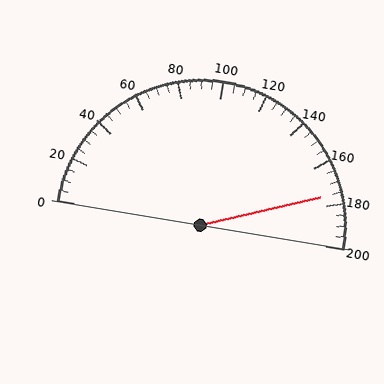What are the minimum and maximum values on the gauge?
The gauge ranges from 0 to 200.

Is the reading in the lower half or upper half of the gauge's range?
The reading is in the upper half of the range (0 to 200).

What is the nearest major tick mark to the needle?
The nearest major tick mark is 180.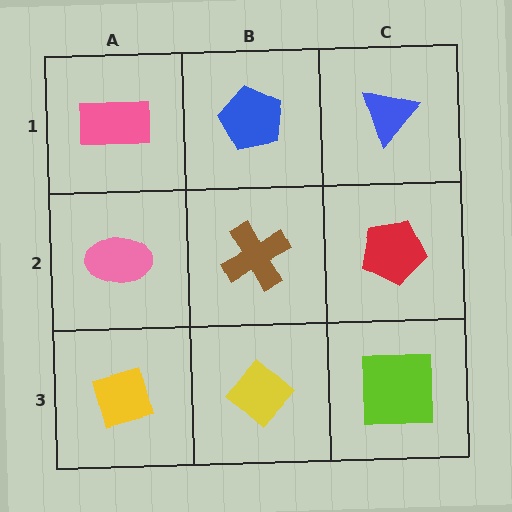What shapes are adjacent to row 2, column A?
A pink rectangle (row 1, column A), a yellow diamond (row 3, column A), a brown cross (row 2, column B).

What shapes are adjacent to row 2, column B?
A blue pentagon (row 1, column B), a yellow diamond (row 3, column B), a pink ellipse (row 2, column A), a red pentagon (row 2, column C).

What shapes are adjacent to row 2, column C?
A blue triangle (row 1, column C), a lime square (row 3, column C), a brown cross (row 2, column B).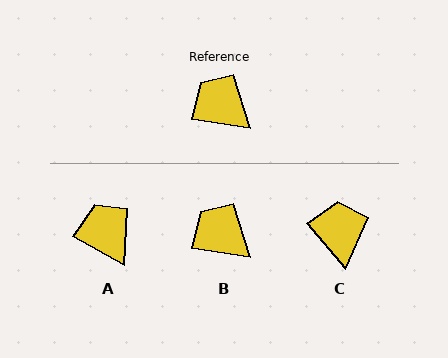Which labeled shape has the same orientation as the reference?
B.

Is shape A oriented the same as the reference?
No, it is off by about 20 degrees.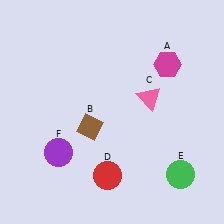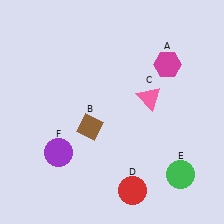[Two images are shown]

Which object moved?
The red circle (D) moved right.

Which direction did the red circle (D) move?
The red circle (D) moved right.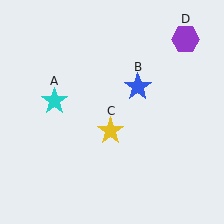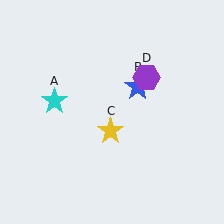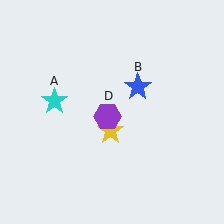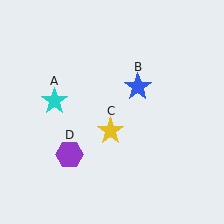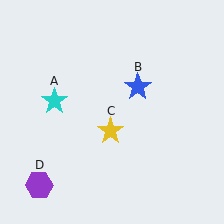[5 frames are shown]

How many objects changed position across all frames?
1 object changed position: purple hexagon (object D).